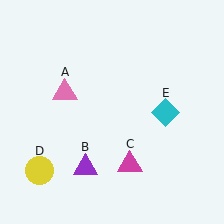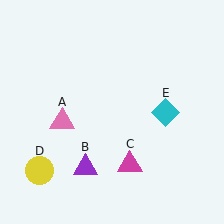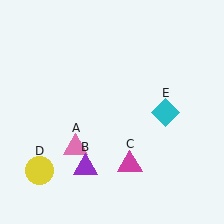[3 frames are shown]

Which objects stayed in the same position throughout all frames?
Purple triangle (object B) and magenta triangle (object C) and yellow circle (object D) and cyan diamond (object E) remained stationary.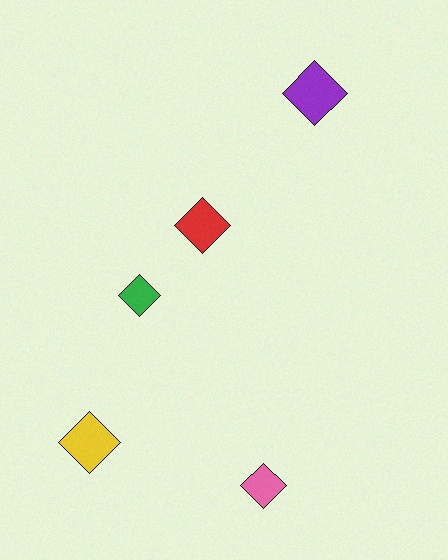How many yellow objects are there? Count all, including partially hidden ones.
There is 1 yellow object.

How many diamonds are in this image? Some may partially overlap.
There are 5 diamonds.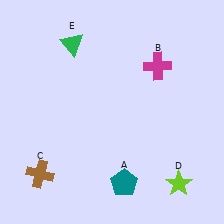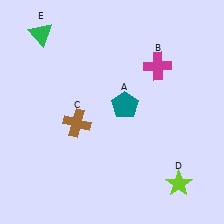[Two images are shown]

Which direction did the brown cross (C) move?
The brown cross (C) moved up.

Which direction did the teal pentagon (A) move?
The teal pentagon (A) moved up.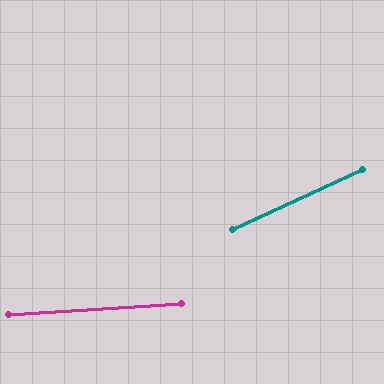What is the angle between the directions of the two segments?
Approximately 21 degrees.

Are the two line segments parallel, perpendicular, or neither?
Neither parallel nor perpendicular — they differ by about 21°.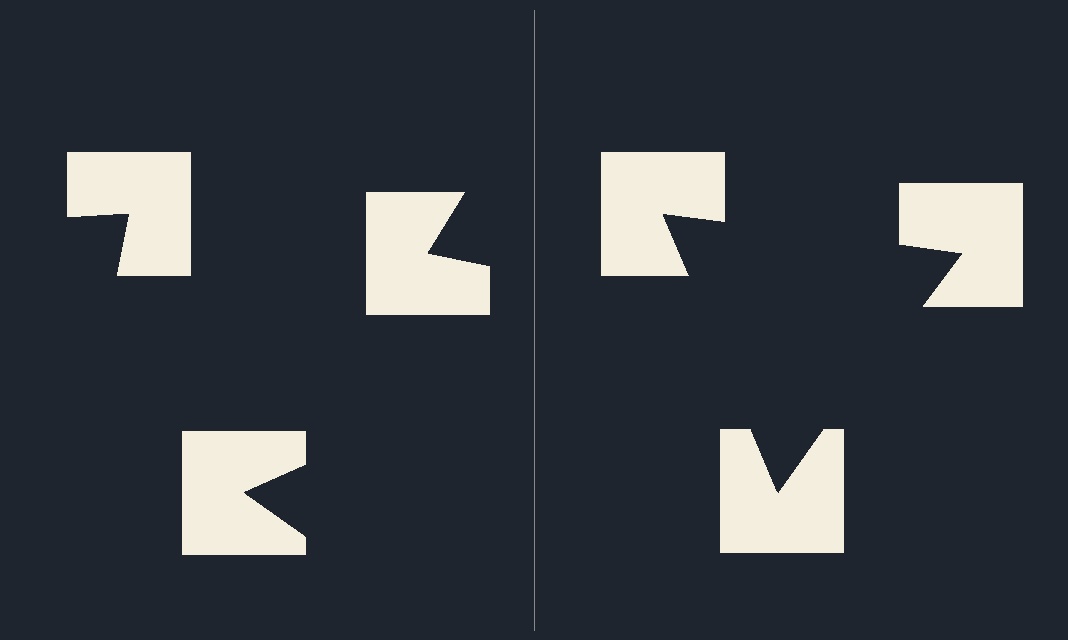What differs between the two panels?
The notched squares are positioned identically on both sides; only the wedge orientations differ. On the right they align to a triangle; on the left they are misaligned.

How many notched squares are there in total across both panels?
6 — 3 on each side.